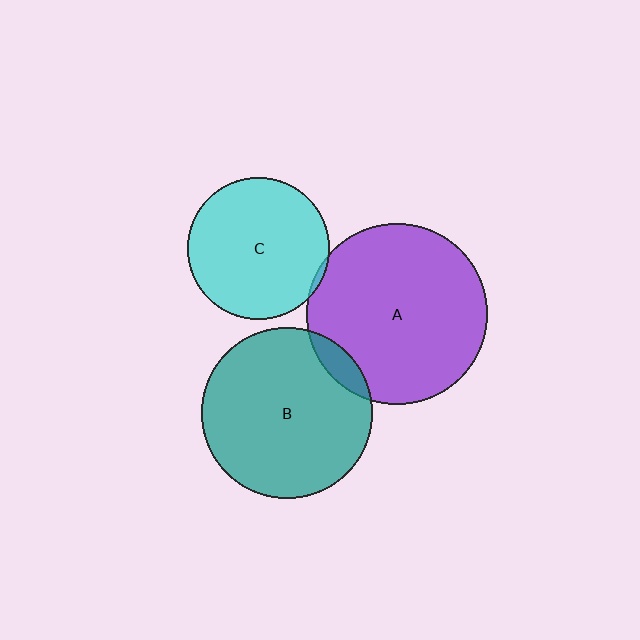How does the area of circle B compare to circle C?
Approximately 1.4 times.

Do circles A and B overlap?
Yes.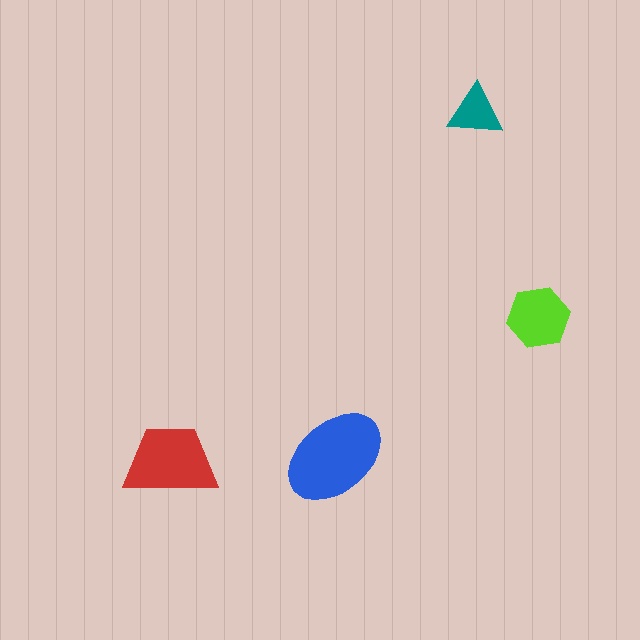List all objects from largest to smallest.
The blue ellipse, the red trapezoid, the lime hexagon, the teal triangle.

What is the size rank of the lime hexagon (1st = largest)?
3rd.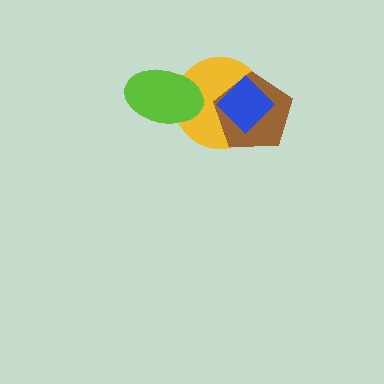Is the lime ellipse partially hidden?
No, no other shape covers it.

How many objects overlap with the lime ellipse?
1 object overlaps with the lime ellipse.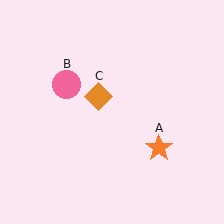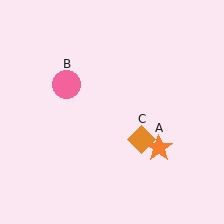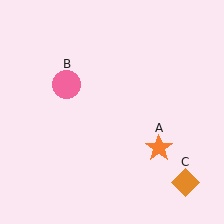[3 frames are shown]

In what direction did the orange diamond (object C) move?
The orange diamond (object C) moved down and to the right.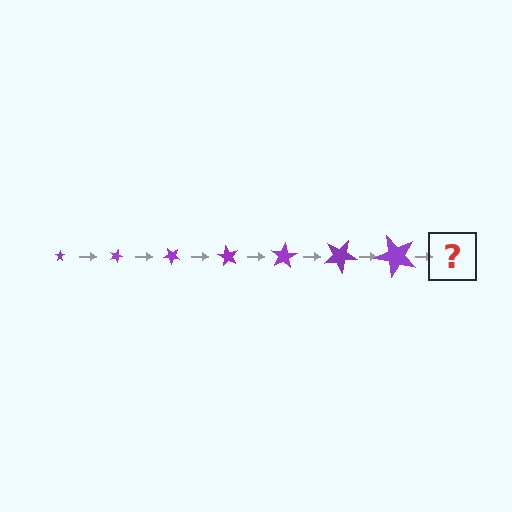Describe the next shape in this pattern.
It should be a star, larger than the previous one and rotated 140 degrees from the start.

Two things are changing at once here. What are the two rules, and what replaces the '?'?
The two rules are that the star grows larger each step and it rotates 20 degrees each step. The '?' should be a star, larger than the previous one and rotated 140 degrees from the start.